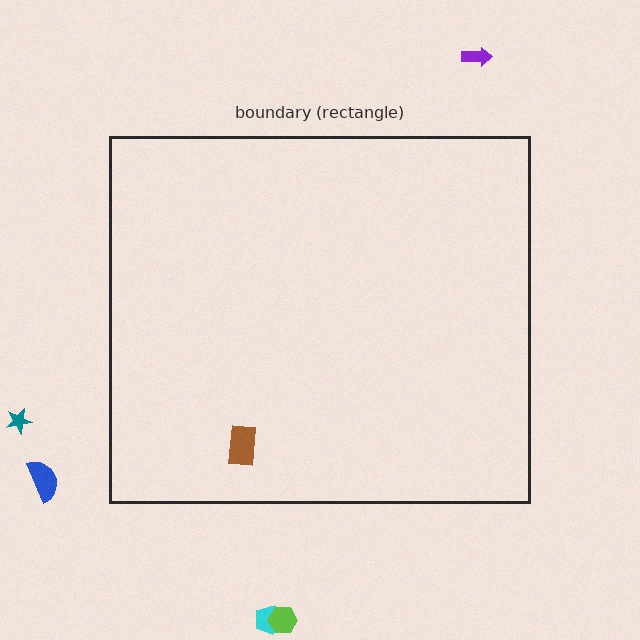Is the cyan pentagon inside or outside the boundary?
Outside.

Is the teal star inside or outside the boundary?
Outside.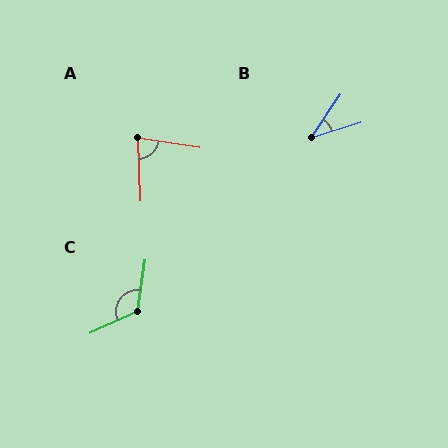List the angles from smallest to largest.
B (39°), A (79°), C (123°).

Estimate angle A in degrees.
Approximately 79 degrees.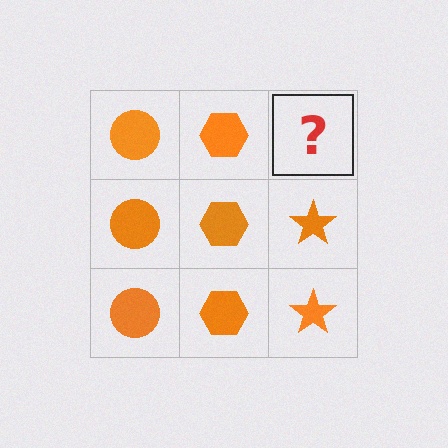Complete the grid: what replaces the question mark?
The question mark should be replaced with an orange star.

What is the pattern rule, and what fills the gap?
The rule is that each column has a consistent shape. The gap should be filled with an orange star.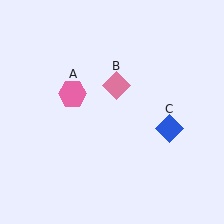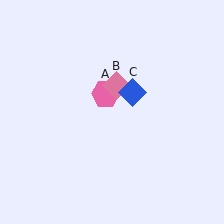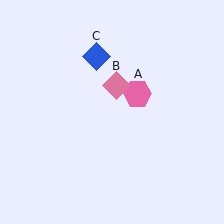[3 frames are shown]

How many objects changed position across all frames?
2 objects changed position: pink hexagon (object A), blue diamond (object C).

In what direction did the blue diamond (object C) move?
The blue diamond (object C) moved up and to the left.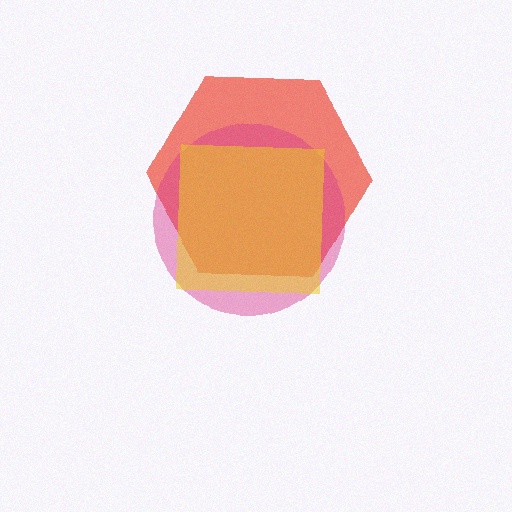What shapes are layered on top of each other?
The layered shapes are: a red hexagon, a magenta circle, a yellow square.